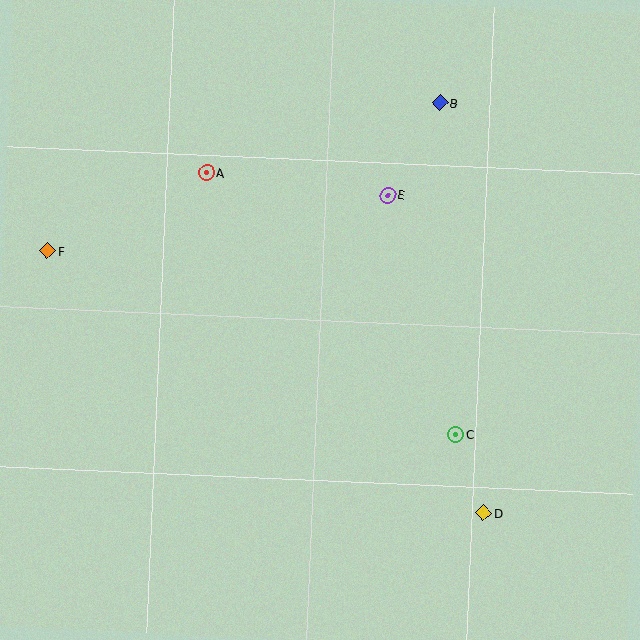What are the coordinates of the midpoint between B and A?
The midpoint between B and A is at (323, 138).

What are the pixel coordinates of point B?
Point B is at (440, 103).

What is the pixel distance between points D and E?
The distance between D and E is 332 pixels.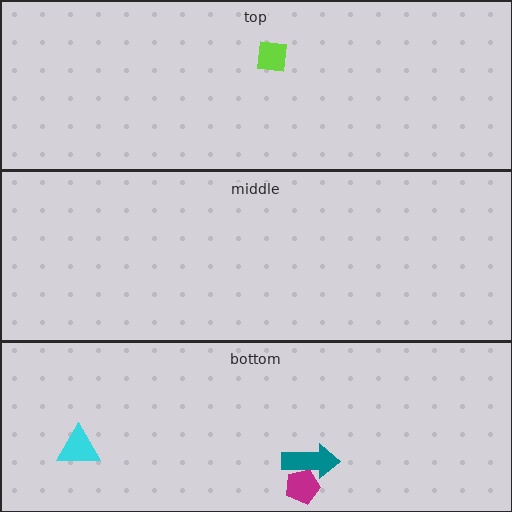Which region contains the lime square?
The top region.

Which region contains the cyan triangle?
The bottom region.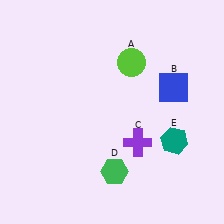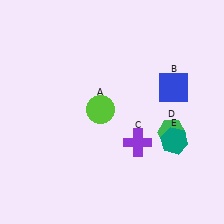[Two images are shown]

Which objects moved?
The objects that moved are: the lime circle (A), the green hexagon (D).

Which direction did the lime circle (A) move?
The lime circle (A) moved down.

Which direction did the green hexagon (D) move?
The green hexagon (D) moved right.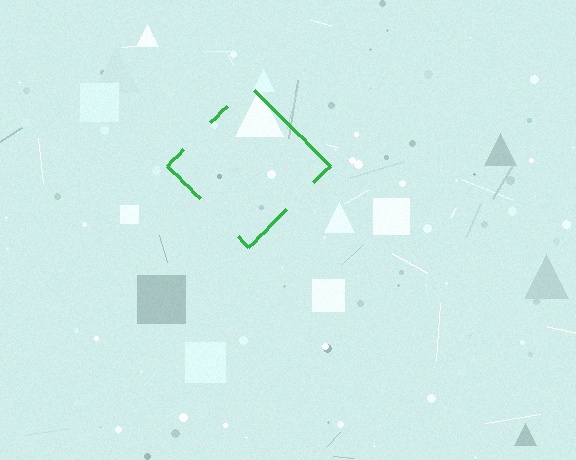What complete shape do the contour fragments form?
The contour fragments form a diamond.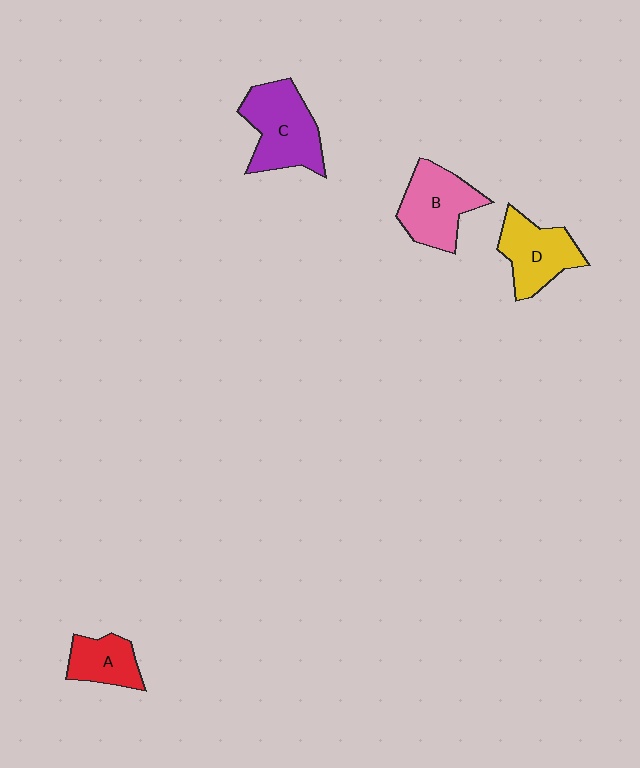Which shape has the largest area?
Shape C (purple).